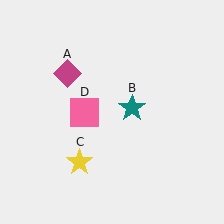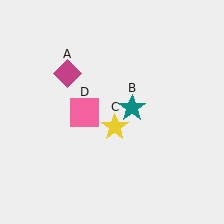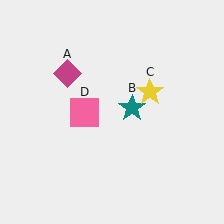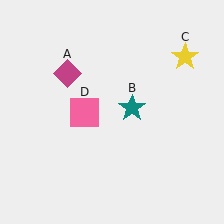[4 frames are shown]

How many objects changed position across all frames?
1 object changed position: yellow star (object C).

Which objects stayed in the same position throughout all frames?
Magenta diamond (object A) and teal star (object B) and pink square (object D) remained stationary.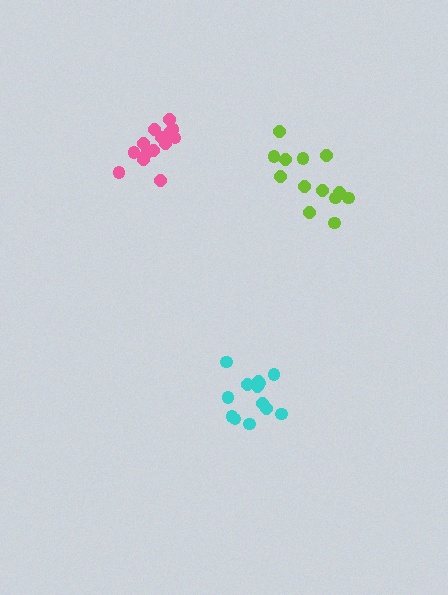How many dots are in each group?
Group 1: 14 dots, Group 2: 13 dots, Group 3: 13 dots (40 total).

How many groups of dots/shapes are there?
There are 3 groups.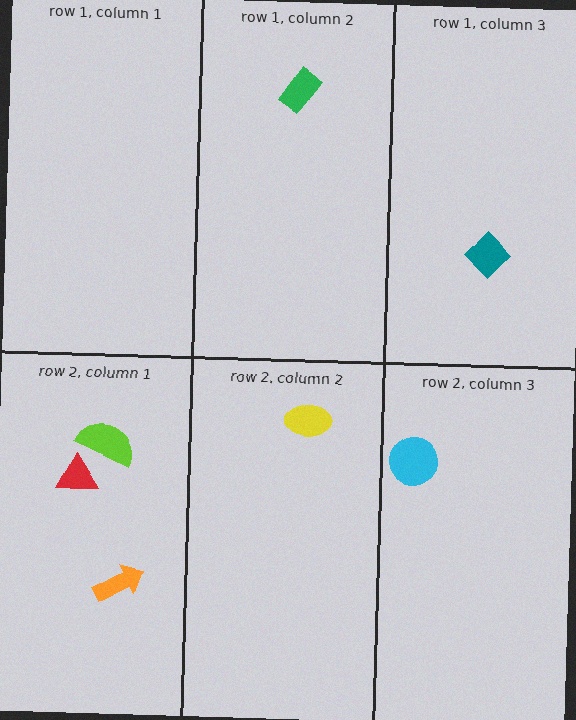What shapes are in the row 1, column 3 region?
The teal diamond.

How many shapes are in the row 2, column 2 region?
1.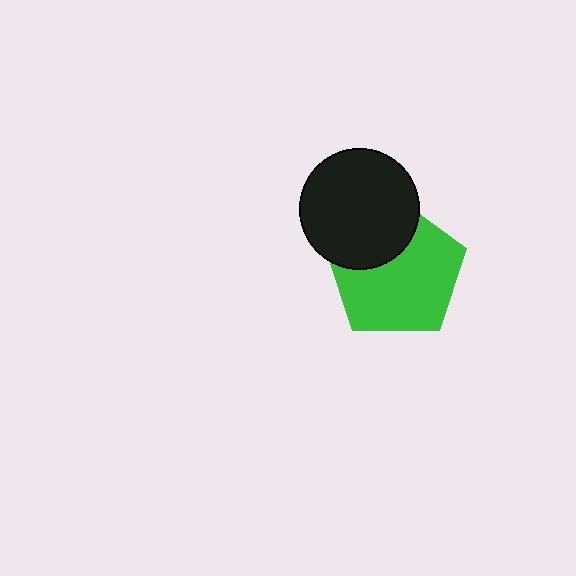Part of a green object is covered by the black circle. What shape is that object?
It is a pentagon.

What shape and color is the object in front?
The object in front is a black circle.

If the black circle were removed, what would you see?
You would see the complete green pentagon.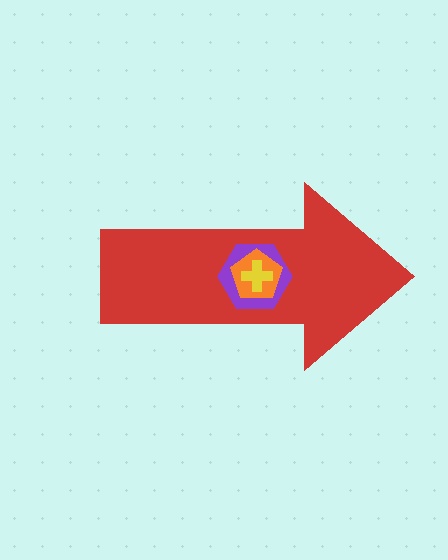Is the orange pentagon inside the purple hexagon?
Yes.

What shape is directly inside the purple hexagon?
The orange pentagon.